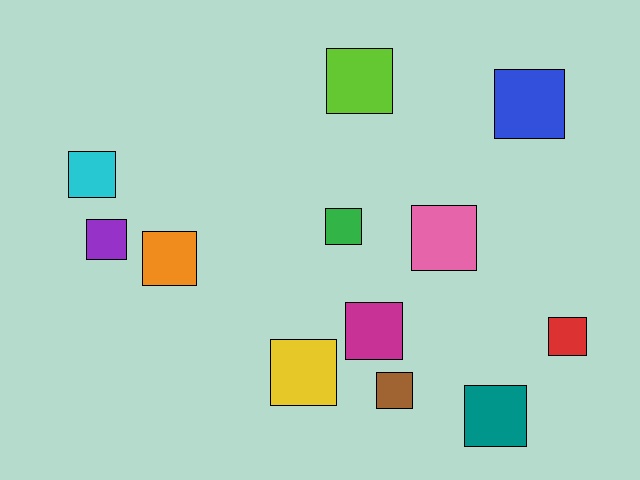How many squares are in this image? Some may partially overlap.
There are 12 squares.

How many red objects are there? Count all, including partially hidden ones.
There is 1 red object.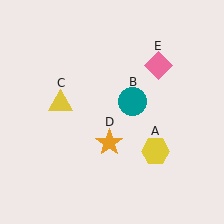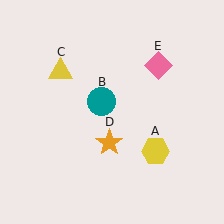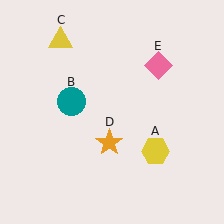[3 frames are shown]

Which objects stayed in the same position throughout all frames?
Yellow hexagon (object A) and orange star (object D) and pink diamond (object E) remained stationary.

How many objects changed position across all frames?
2 objects changed position: teal circle (object B), yellow triangle (object C).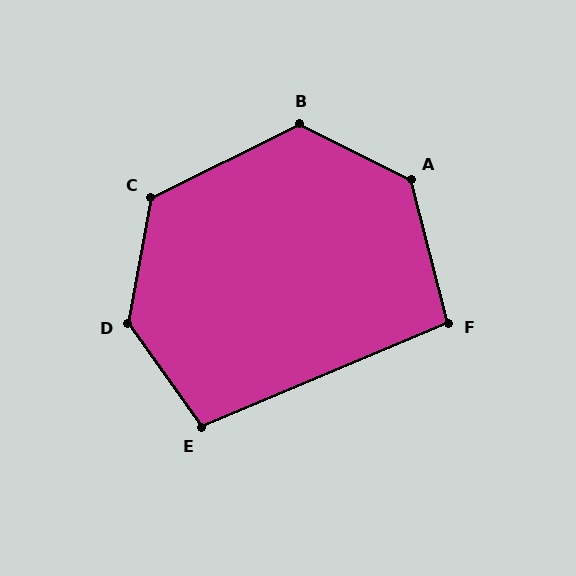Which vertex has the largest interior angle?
D, at approximately 134 degrees.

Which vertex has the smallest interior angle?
F, at approximately 98 degrees.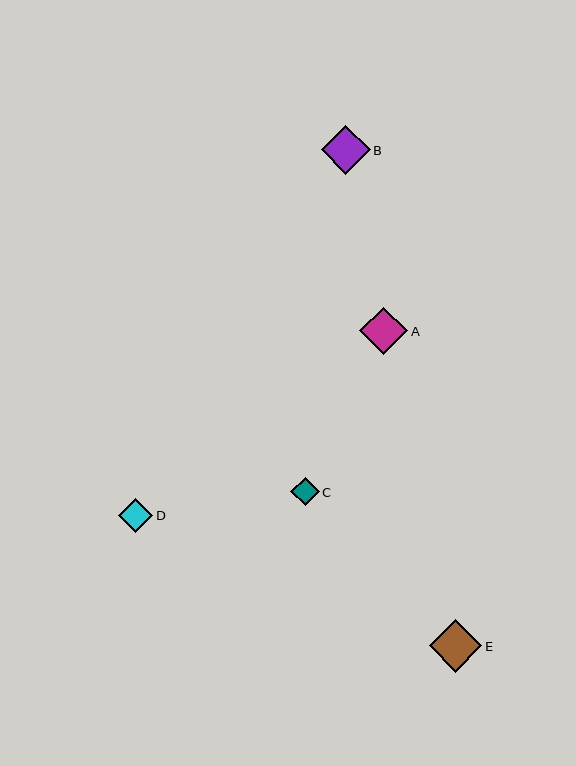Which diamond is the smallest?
Diamond C is the smallest with a size of approximately 28 pixels.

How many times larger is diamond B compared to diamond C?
Diamond B is approximately 1.7 times the size of diamond C.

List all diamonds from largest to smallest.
From largest to smallest: E, B, A, D, C.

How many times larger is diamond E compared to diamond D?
Diamond E is approximately 1.5 times the size of diamond D.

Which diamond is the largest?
Diamond E is the largest with a size of approximately 52 pixels.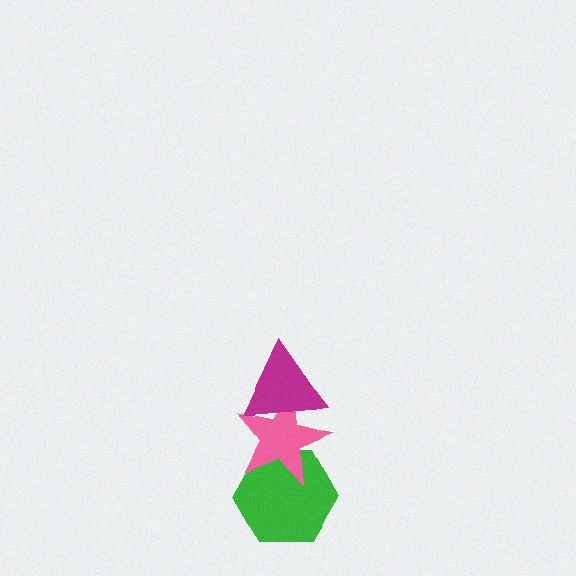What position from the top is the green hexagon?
The green hexagon is 3rd from the top.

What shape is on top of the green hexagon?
The pink star is on top of the green hexagon.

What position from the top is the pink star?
The pink star is 2nd from the top.